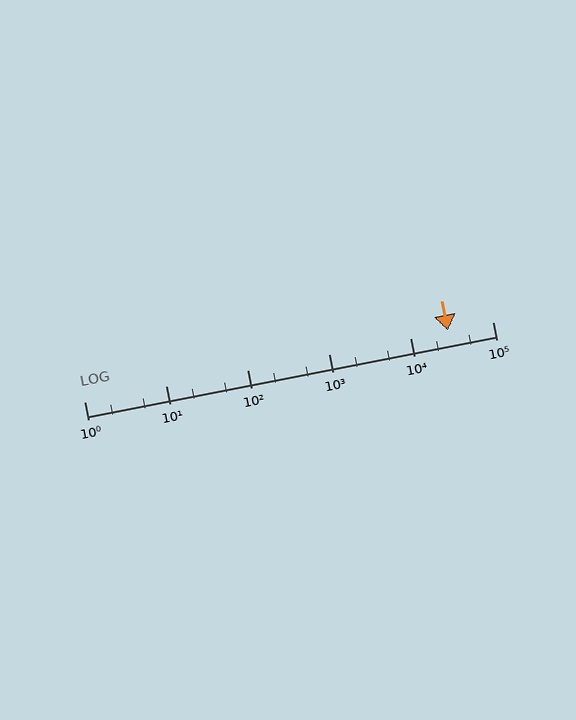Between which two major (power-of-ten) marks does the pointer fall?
The pointer is between 10000 and 100000.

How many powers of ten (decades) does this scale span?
The scale spans 5 decades, from 1 to 100000.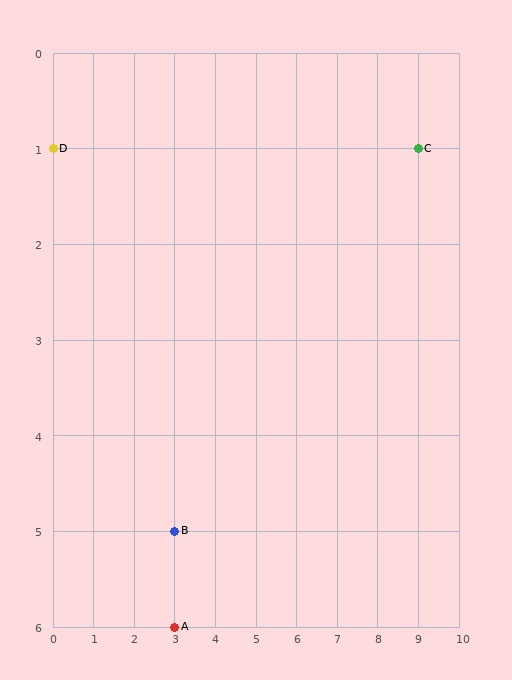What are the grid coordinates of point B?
Point B is at grid coordinates (3, 5).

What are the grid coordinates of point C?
Point C is at grid coordinates (9, 1).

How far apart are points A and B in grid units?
Points A and B are 1 row apart.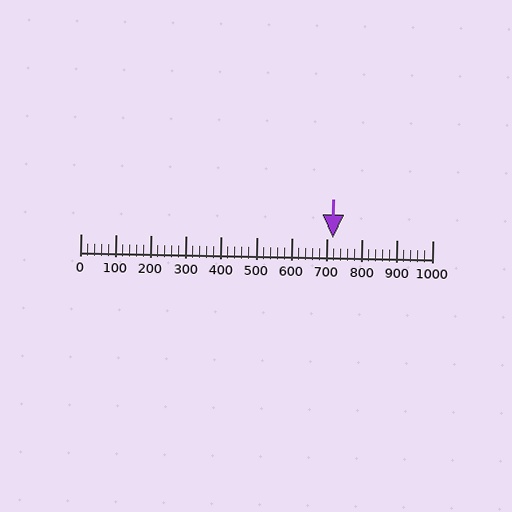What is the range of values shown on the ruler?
The ruler shows values from 0 to 1000.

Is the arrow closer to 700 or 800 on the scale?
The arrow is closer to 700.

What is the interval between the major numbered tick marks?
The major tick marks are spaced 100 units apart.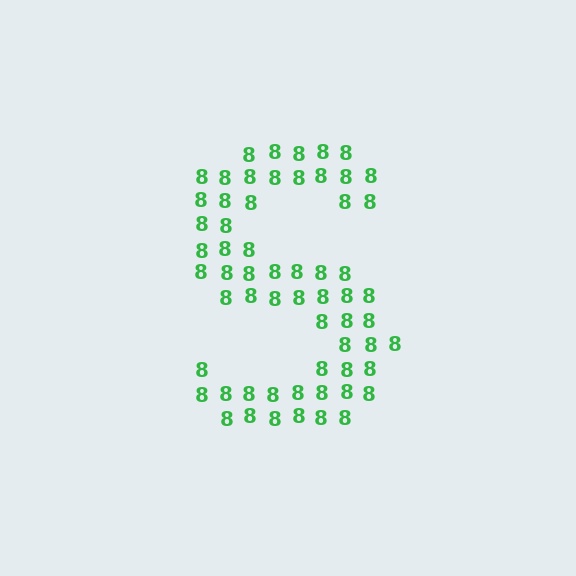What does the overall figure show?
The overall figure shows the letter S.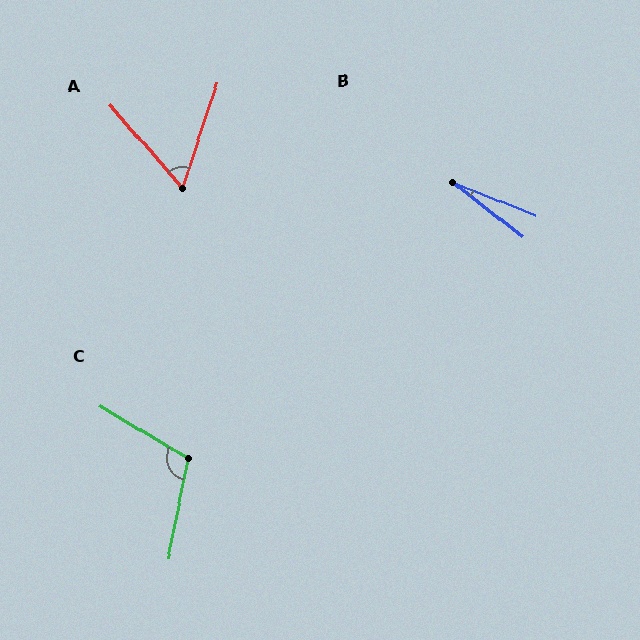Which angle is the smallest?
B, at approximately 16 degrees.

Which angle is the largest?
C, at approximately 109 degrees.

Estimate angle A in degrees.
Approximately 60 degrees.